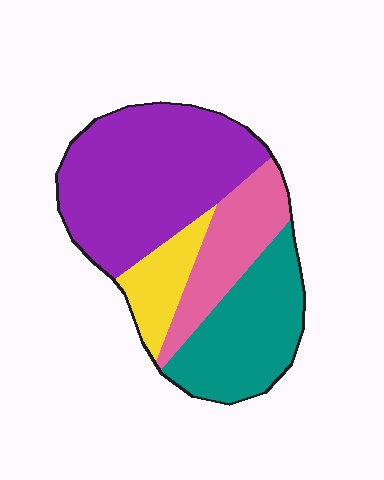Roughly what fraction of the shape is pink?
Pink covers roughly 20% of the shape.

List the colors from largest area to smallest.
From largest to smallest: purple, teal, pink, yellow.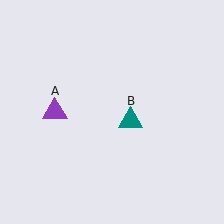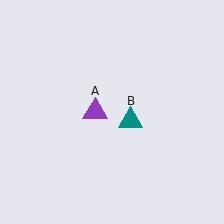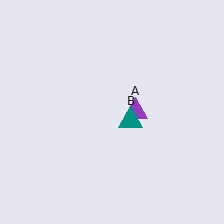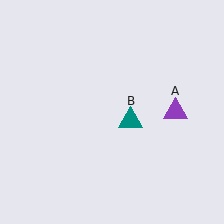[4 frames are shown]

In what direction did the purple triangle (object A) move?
The purple triangle (object A) moved right.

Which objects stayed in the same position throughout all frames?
Teal triangle (object B) remained stationary.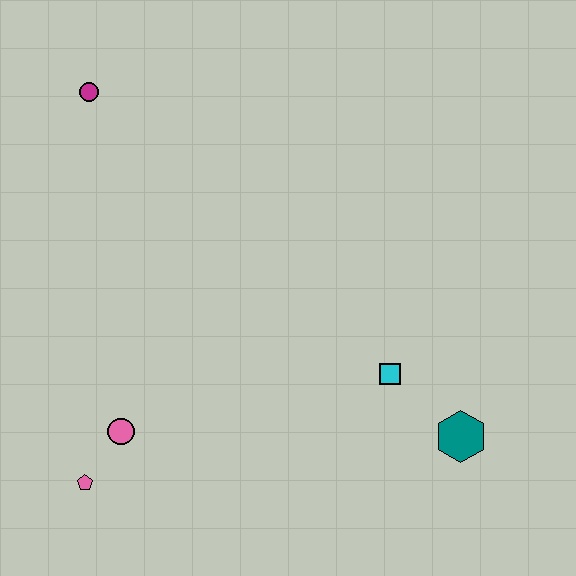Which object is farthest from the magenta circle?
The teal hexagon is farthest from the magenta circle.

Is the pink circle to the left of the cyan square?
Yes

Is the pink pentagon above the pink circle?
No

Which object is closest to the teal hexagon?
The cyan square is closest to the teal hexagon.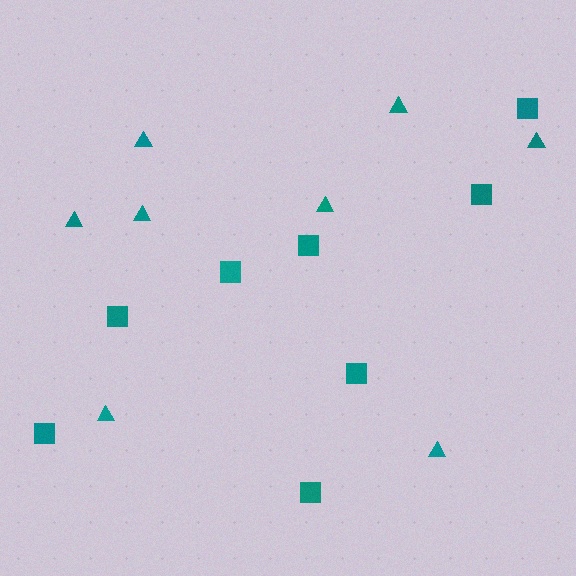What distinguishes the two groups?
There are 2 groups: one group of squares (8) and one group of triangles (8).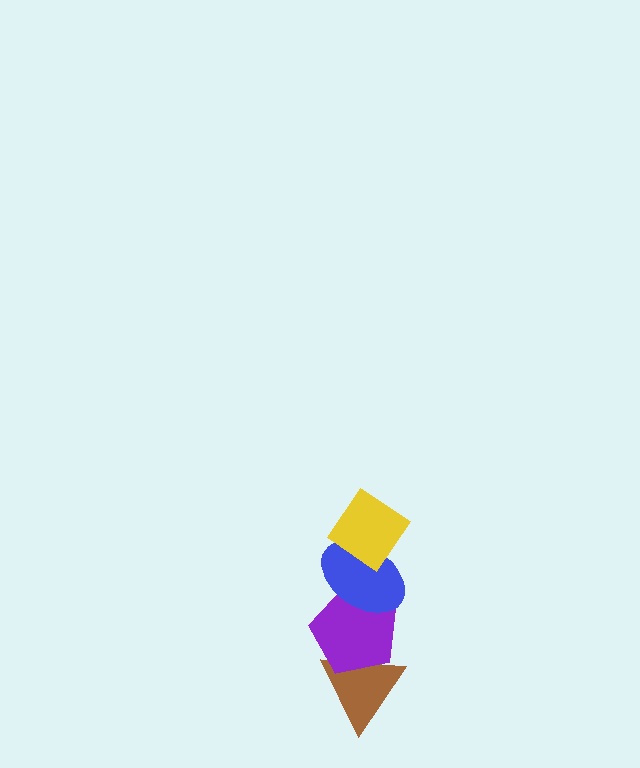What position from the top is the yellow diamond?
The yellow diamond is 1st from the top.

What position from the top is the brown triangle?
The brown triangle is 4th from the top.